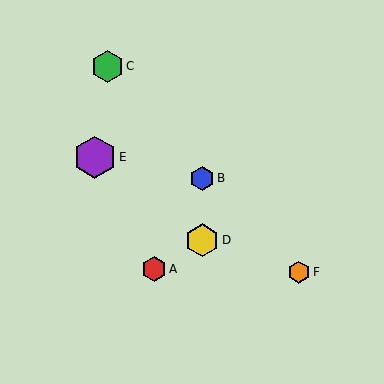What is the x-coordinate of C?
Object C is at x≈107.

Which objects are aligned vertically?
Objects B, D are aligned vertically.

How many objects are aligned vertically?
2 objects (B, D) are aligned vertically.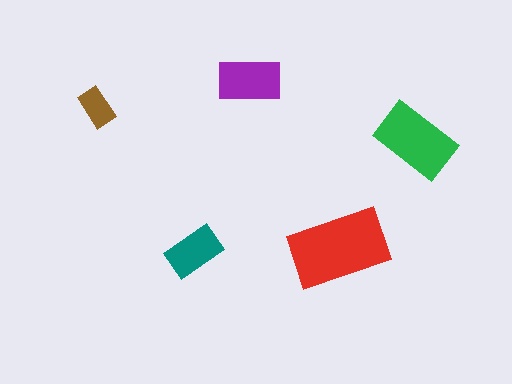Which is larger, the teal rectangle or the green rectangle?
The green one.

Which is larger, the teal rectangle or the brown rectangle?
The teal one.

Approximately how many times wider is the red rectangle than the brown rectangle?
About 2.5 times wider.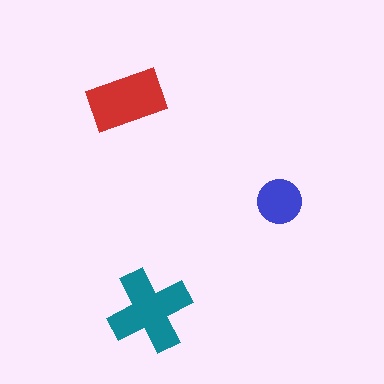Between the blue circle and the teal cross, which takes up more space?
The teal cross.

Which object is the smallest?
The blue circle.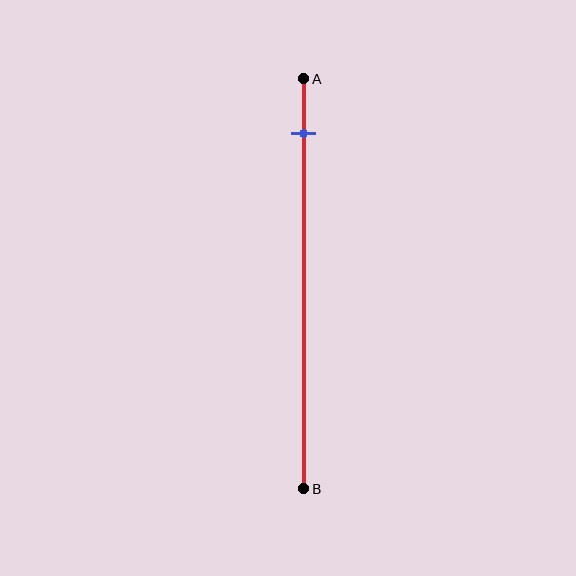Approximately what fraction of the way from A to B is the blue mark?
The blue mark is approximately 15% of the way from A to B.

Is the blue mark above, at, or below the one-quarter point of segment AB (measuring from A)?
The blue mark is above the one-quarter point of segment AB.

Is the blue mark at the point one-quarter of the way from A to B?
No, the mark is at about 15% from A, not at the 25% one-quarter point.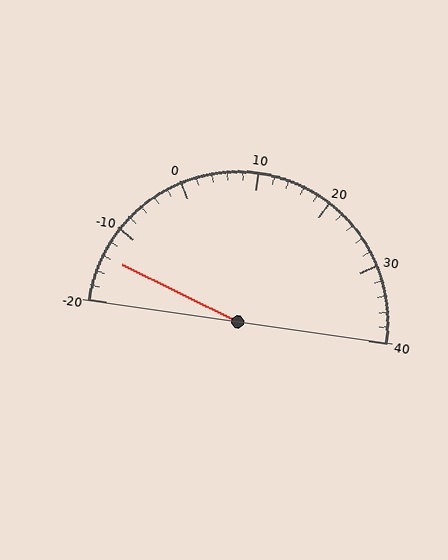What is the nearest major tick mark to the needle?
The nearest major tick mark is -10.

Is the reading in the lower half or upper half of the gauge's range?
The reading is in the lower half of the range (-20 to 40).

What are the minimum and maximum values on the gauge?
The gauge ranges from -20 to 40.